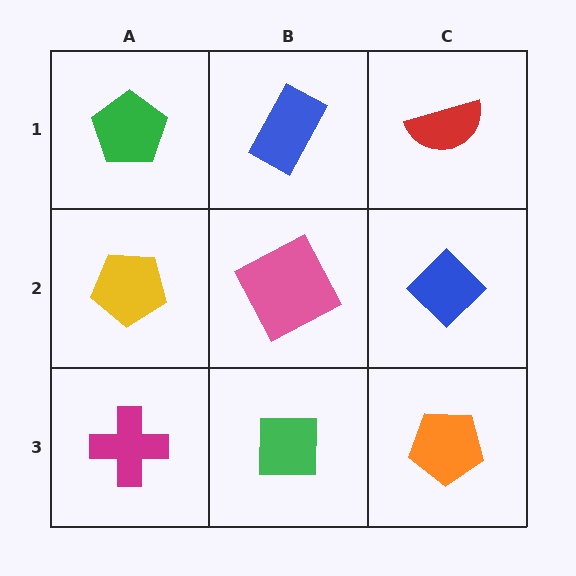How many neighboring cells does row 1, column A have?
2.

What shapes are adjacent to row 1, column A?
A yellow pentagon (row 2, column A), a blue rectangle (row 1, column B).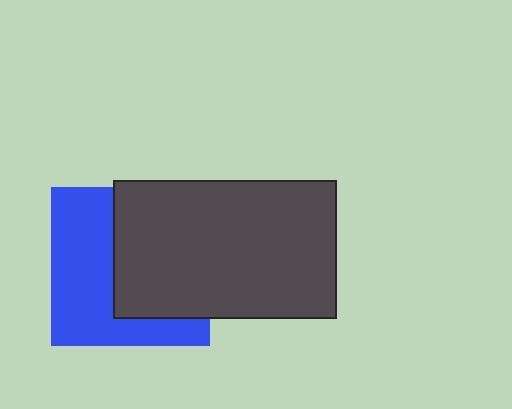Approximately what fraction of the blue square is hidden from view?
Roughly 51% of the blue square is hidden behind the dark gray rectangle.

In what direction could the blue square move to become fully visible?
The blue square could move left. That would shift it out from behind the dark gray rectangle entirely.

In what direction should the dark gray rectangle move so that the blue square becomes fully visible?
The dark gray rectangle should move right. That is the shortest direction to clear the overlap and leave the blue square fully visible.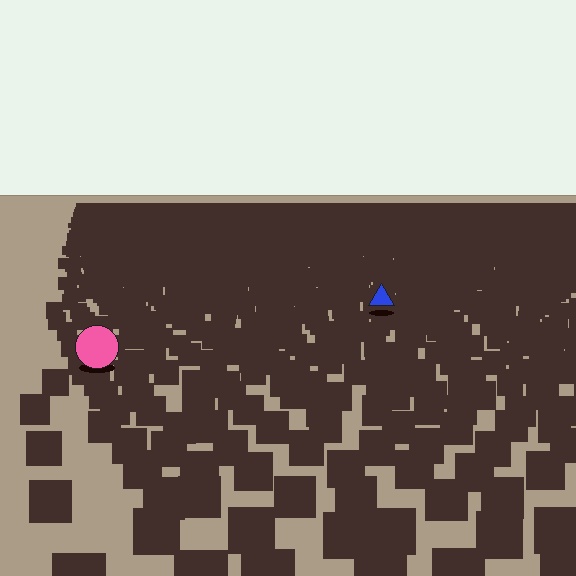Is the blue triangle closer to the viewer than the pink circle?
No. The pink circle is closer — you can tell from the texture gradient: the ground texture is coarser near it.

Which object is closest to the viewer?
The pink circle is closest. The texture marks near it are larger and more spread out.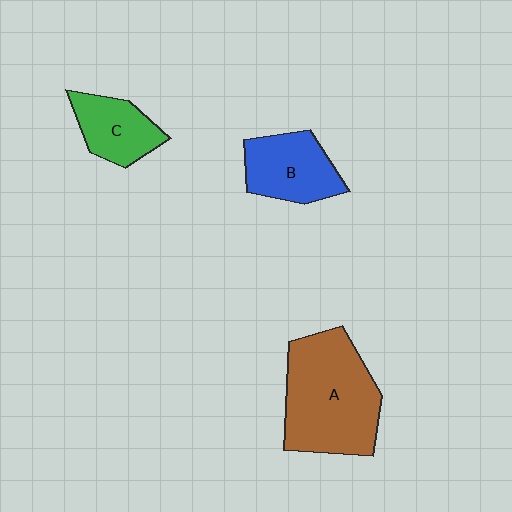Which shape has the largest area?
Shape A (brown).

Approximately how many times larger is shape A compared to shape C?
Approximately 2.2 times.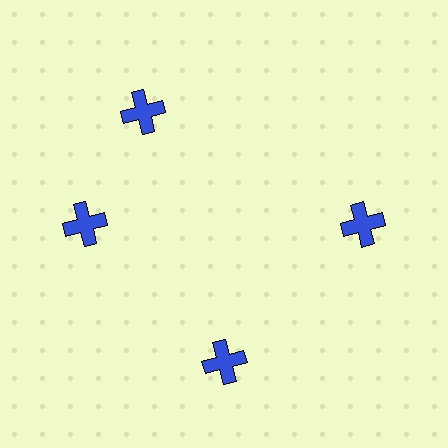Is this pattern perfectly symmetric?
No. The 4 blue crosses are arranged in a ring, but one element near the 12 o'clock position is rotated out of alignment along the ring, breaking the 4-fold rotational symmetry.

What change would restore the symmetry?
The symmetry would be restored by rotating it back into even spacing with its neighbors so that all 4 crosses sit at equal angles and equal distance from the center.